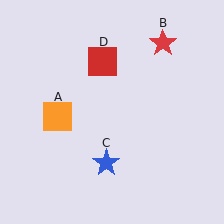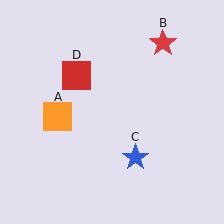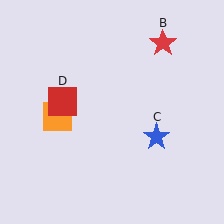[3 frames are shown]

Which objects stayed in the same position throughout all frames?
Orange square (object A) and red star (object B) remained stationary.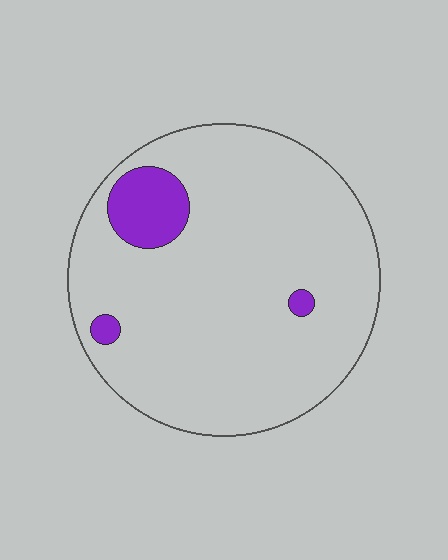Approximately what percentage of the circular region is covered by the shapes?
Approximately 10%.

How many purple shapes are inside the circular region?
3.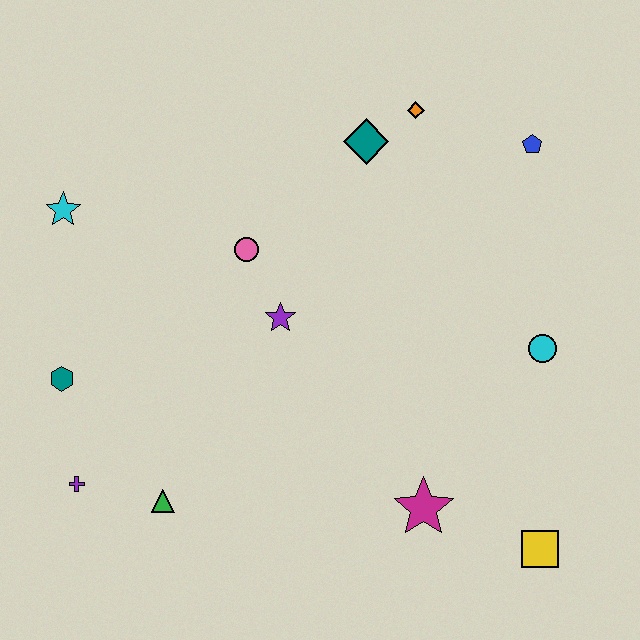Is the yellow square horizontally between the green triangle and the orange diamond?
No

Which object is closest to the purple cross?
The green triangle is closest to the purple cross.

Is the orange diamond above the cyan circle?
Yes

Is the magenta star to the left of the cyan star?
No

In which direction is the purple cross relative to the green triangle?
The purple cross is to the left of the green triangle.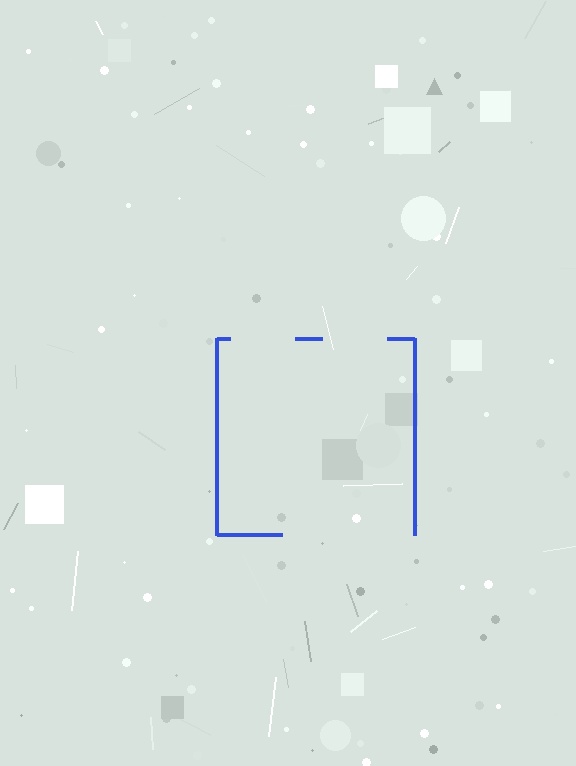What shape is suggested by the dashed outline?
The dashed outline suggests a square.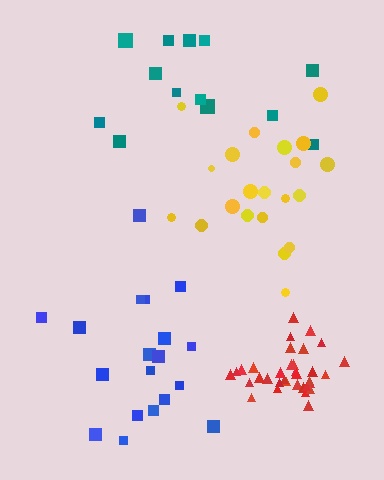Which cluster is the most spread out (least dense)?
Teal.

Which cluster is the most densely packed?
Red.